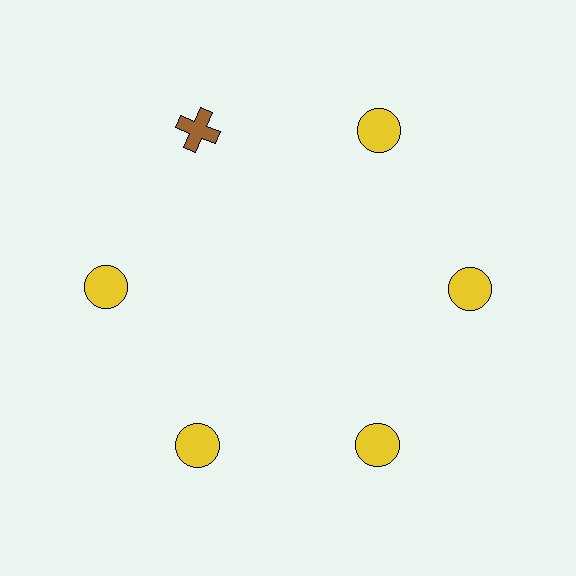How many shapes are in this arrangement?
There are 6 shapes arranged in a ring pattern.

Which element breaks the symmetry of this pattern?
The brown cross at roughly the 11 o'clock position breaks the symmetry. All other shapes are yellow circles.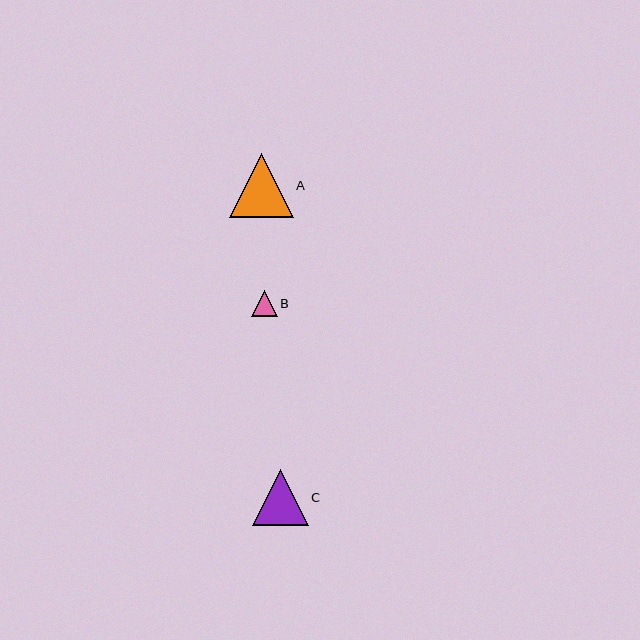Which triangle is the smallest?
Triangle B is the smallest with a size of approximately 26 pixels.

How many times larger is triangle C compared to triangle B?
Triangle C is approximately 2.1 times the size of triangle B.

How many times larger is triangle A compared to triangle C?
Triangle A is approximately 1.1 times the size of triangle C.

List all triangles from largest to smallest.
From largest to smallest: A, C, B.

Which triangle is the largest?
Triangle A is the largest with a size of approximately 63 pixels.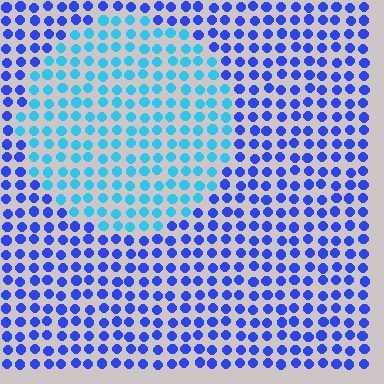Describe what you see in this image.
The image is filled with small blue elements in a uniform arrangement. A circle-shaped region is visible where the elements are tinted to a slightly different hue, forming a subtle color boundary.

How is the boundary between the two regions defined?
The boundary is defined purely by a slight shift in hue (about 42 degrees). Spacing, size, and orientation are identical on both sides.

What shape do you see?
I see a circle.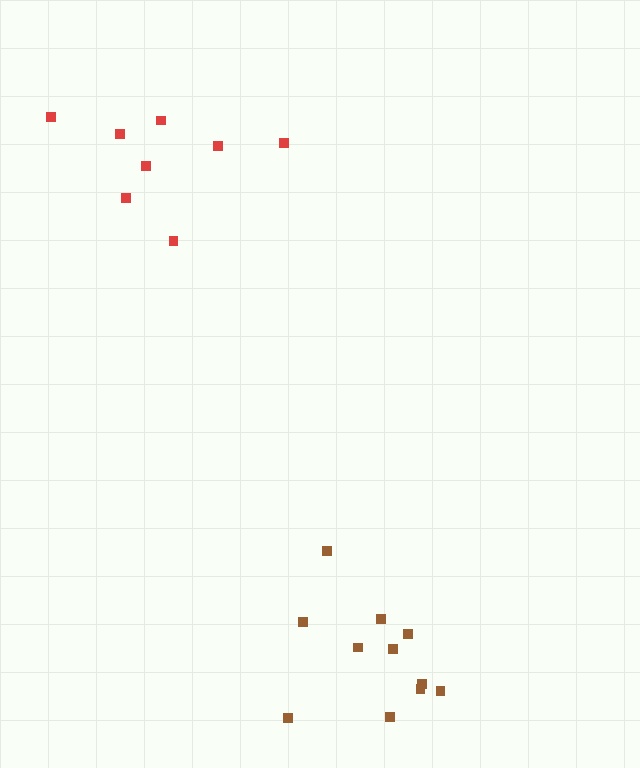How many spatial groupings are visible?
There are 2 spatial groupings.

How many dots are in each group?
Group 1: 8 dots, Group 2: 11 dots (19 total).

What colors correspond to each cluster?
The clusters are colored: red, brown.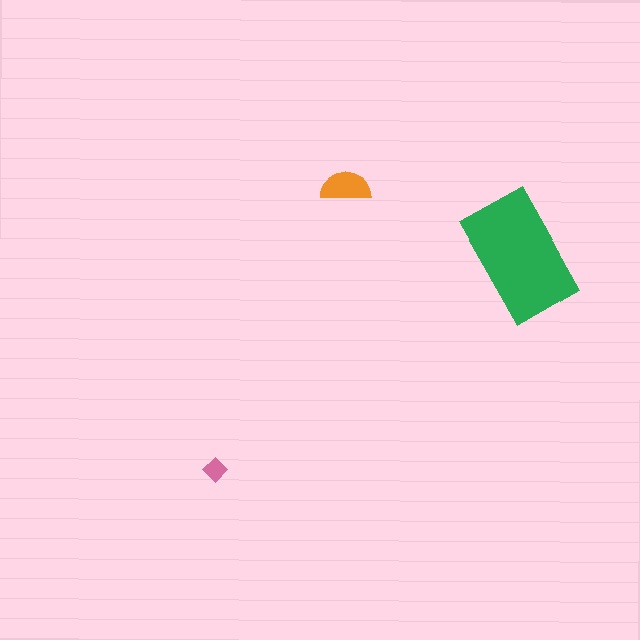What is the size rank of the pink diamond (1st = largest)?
3rd.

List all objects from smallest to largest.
The pink diamond, the orange semicircle, the green rectangle.